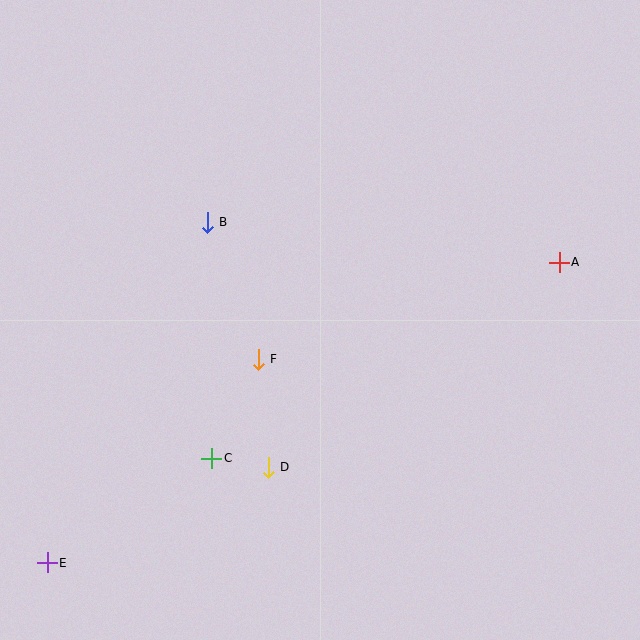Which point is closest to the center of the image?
Point F at (258, 359) is closest to the center.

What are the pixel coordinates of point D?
Point D is at (268, 467).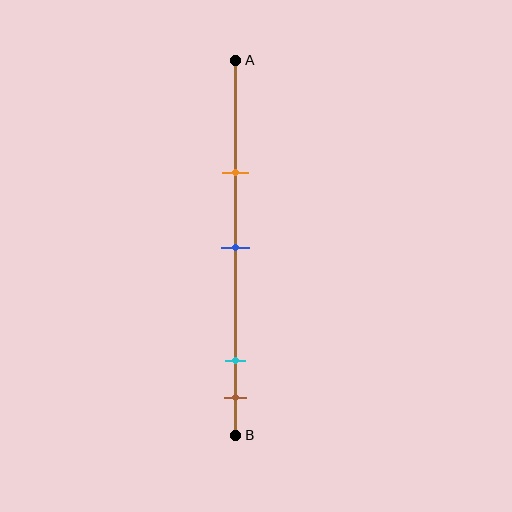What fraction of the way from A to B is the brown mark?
The brown mark is approximately 90% (0.9) of the way from A to B.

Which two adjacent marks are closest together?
The cyan and brown marks are the closest adjacent pair.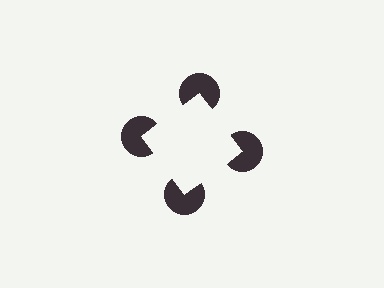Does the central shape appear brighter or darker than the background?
It typically appears slightly brighter than the background, even though no actual brightness change is drawn.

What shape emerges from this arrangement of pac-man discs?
An illusory square — its edges are inferred from the aligned wedge cuts in the pac-man discs, not physically drawn.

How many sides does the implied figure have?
4 sides.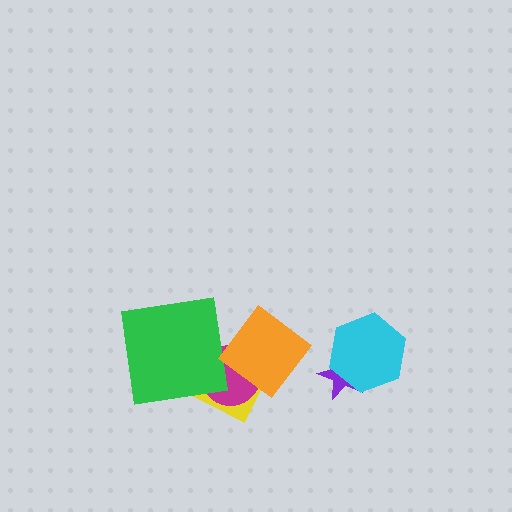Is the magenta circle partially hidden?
Yes, it is partially covered by another shape.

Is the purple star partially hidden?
Yes, it is partially covered by another shape.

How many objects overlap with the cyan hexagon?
1 object overlaps with the cyan hexagon.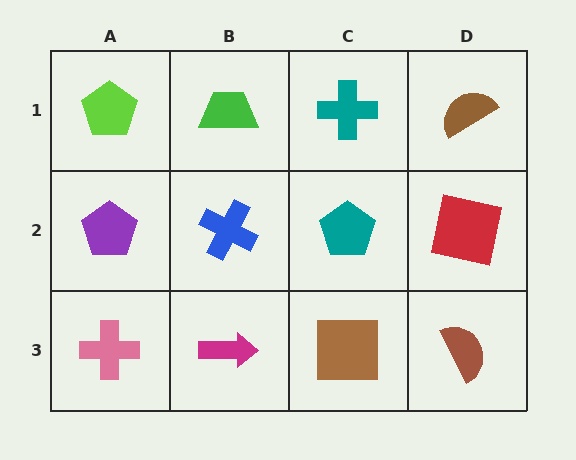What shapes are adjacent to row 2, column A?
A lime pentagon (row 1, column A), a pink cross (row 3, column A), a blue cross (row 2, column B).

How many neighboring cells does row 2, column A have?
3.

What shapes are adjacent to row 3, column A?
A purple pentagon (row 2, column A), a magenta arrow (row 3, column B).